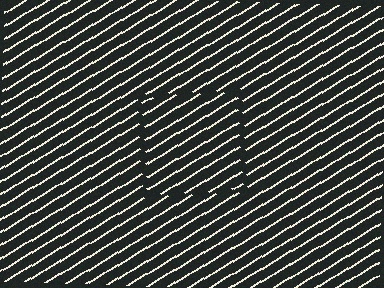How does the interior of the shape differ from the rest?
The interior of the shape contains the same grating, shifted by half a period — the contour is defined by the phase discontinuity where line-ends from the inner and outer gratings abut.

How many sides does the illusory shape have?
4 sides — the line-ends trace a square.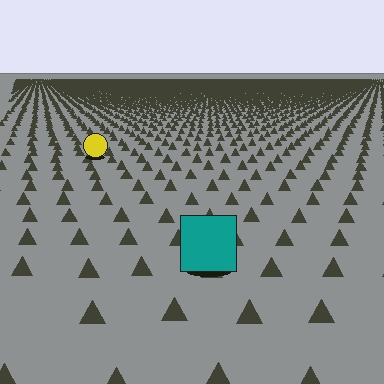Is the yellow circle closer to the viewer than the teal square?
No. The teal square is closer — you can tell from the texture gradient: the ground texture is coarser near it.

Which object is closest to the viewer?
The teal square is closest. The texture marks near it are larger and more spread out.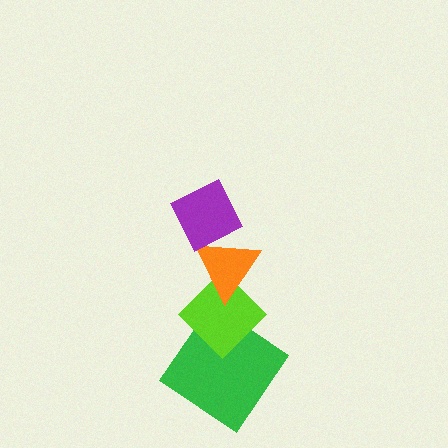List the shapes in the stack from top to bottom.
From top to bottom: the purple diamond, the orange triangle, the lime diamond, the green diamond.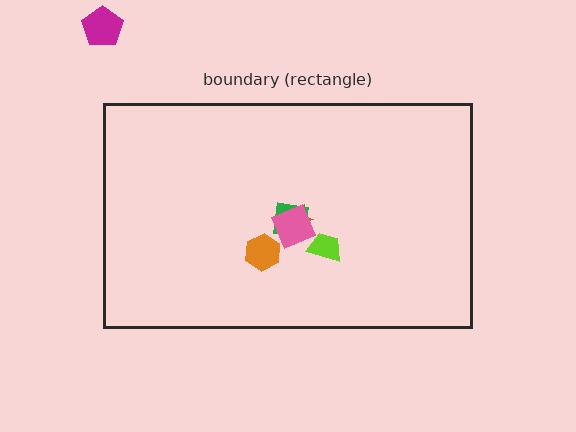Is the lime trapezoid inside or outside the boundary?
Inside.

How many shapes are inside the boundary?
5 inside, 1 outside.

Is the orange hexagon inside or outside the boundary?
Inside.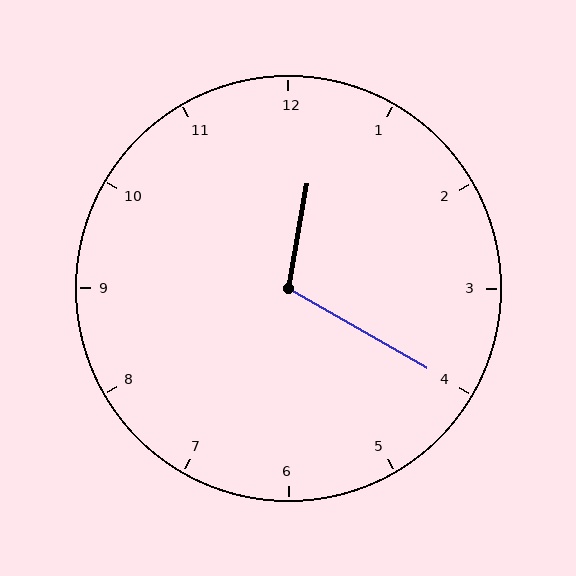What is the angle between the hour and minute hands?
Approximately 110 degrees.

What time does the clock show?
12:20.